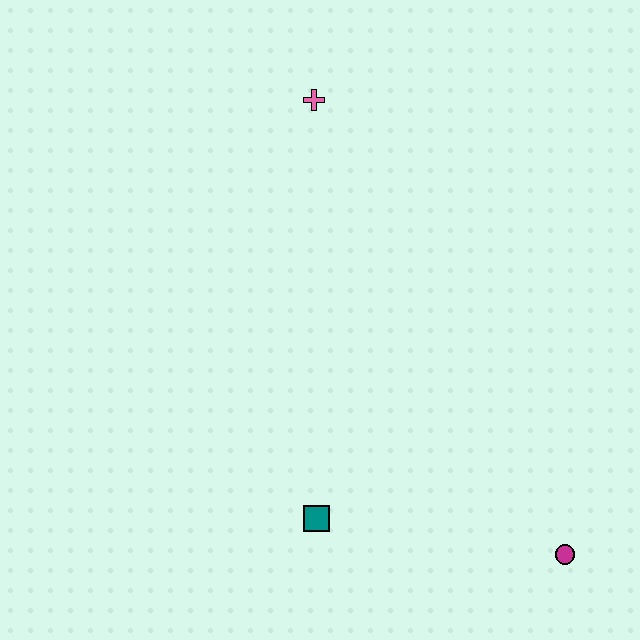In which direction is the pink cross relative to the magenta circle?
The pink cross is above the magenta circle.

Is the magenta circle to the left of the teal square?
No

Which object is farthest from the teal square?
The pink cross is farthest from the teal square.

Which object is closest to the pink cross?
The teal square is closest to the pink cross.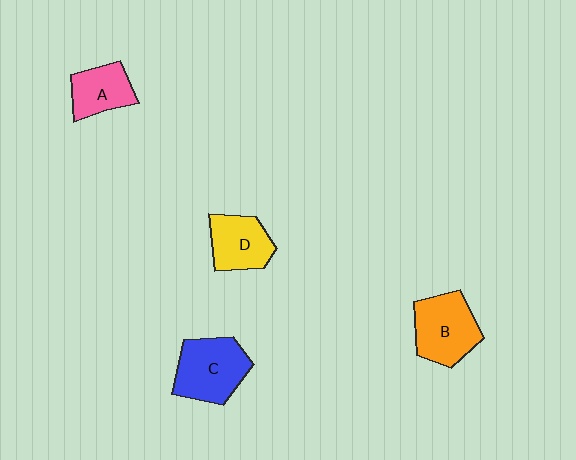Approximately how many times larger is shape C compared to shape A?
Approximately 1.5 times.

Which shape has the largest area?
Shape C (blue).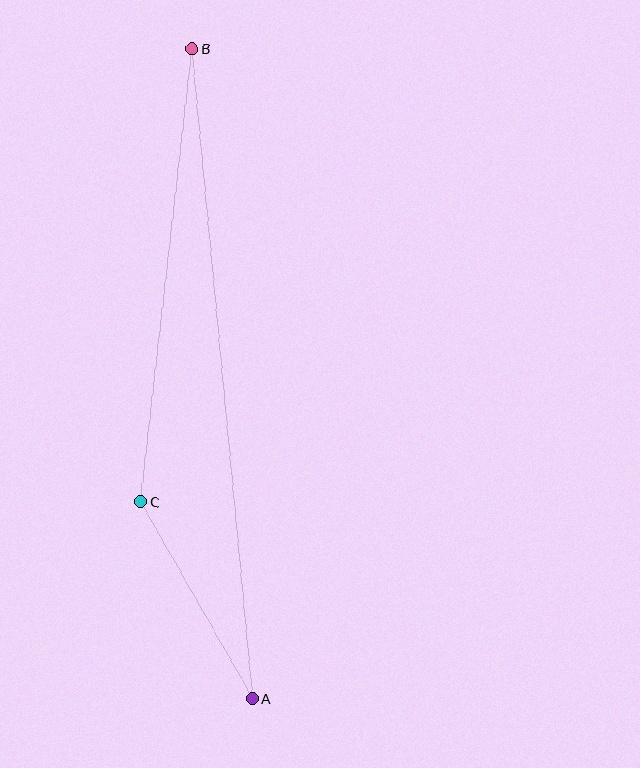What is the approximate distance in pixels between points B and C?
The distance between B and C is approximately 456 pixels.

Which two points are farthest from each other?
Points A and B are farthest from each other.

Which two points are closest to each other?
Points A and C are closest to each other.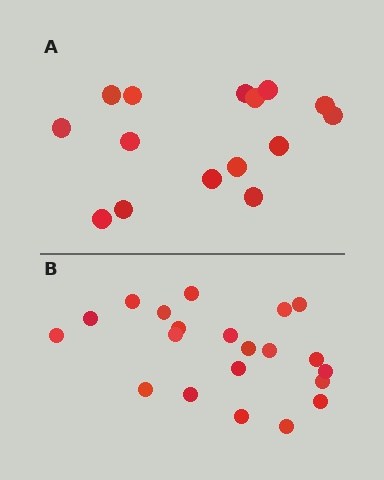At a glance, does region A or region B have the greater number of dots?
Region B (the bottom region) has more dots.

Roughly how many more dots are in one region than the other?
Region B has about 6 more dots than region A.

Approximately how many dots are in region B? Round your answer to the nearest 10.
About 20 dots. (The exact count is 21, which rounds to 20.)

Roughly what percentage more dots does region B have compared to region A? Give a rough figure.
About 40% more.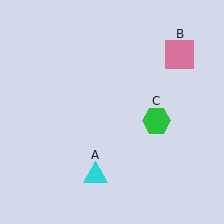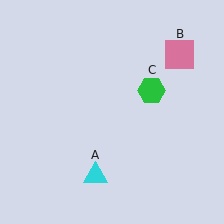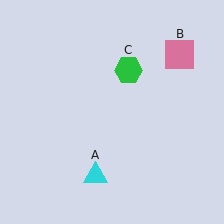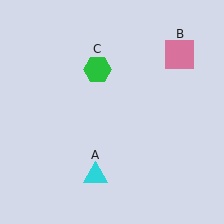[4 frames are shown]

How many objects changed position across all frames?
1 object changed position: green hexagon (object C).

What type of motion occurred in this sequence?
The green hexagon (object C) rotated counterclockwise around the center of the scene.